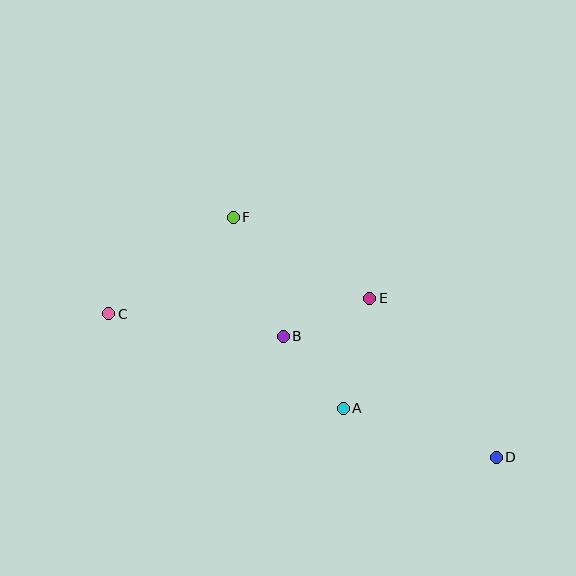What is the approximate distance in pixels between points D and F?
The distance between D and F is approximately 356 pixels.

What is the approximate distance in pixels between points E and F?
The distance between E and F is approximately 159 pixels.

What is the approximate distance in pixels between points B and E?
The distance between B and E is approximately 94 pixels.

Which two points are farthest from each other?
Points C and D are farthest from each other.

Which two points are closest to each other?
Points A and B are closest to each other.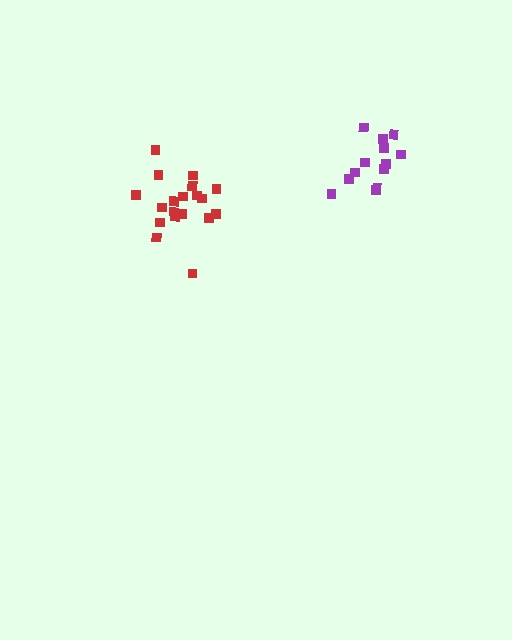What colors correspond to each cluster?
The clusters are colored: red, purple.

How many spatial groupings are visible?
There are 2 spatial groupings.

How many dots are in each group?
Group 1: 19 dots, Group 2: 13 dots (32 total).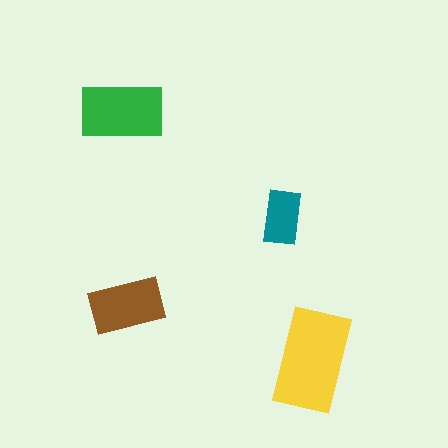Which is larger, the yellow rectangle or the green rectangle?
The yellow one.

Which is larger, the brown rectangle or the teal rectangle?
The brown one.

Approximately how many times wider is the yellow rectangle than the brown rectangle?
About 1.5 times wider.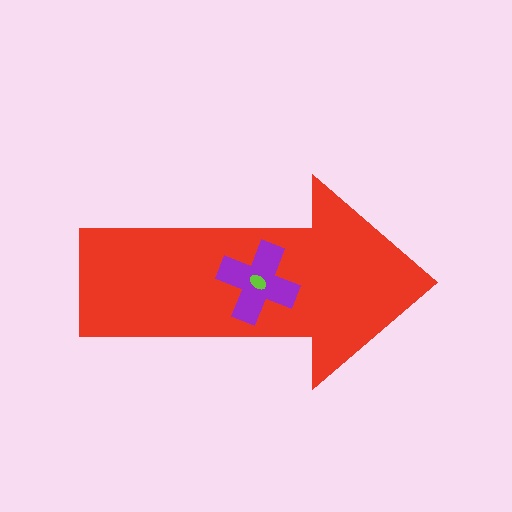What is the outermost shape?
The red arrow.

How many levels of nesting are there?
3.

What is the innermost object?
The lime ellipse.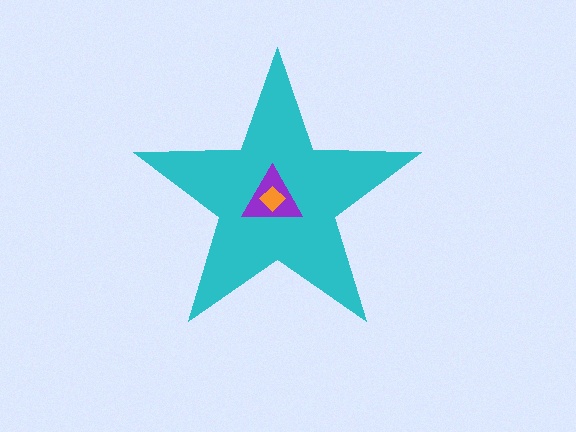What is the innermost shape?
The orange diamond.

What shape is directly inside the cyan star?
The purple triangle.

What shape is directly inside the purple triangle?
The orange diamond.